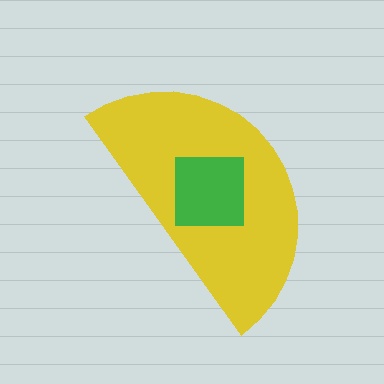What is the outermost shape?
The yellow semicircle.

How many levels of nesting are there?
2.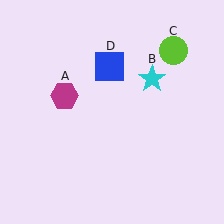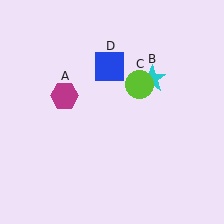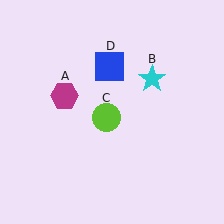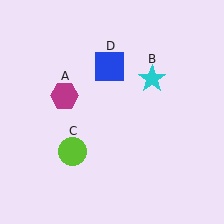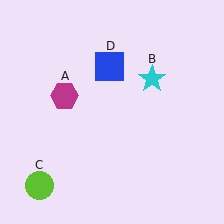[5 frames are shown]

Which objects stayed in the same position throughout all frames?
Magenta hexagon (object A) and cyan star (object B) and blue square (object D) remained stationary.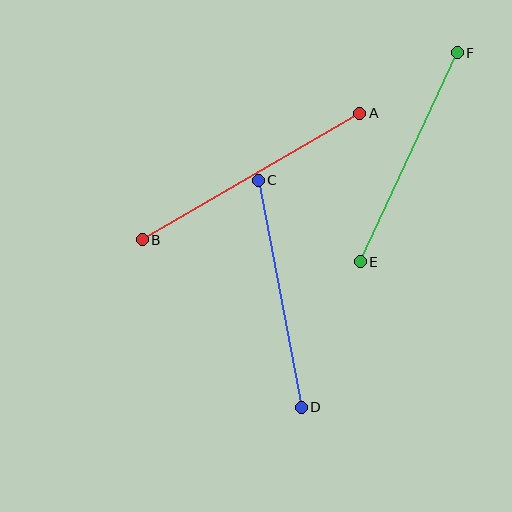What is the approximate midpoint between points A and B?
The midpoint is at approximately (251, 177) pixels.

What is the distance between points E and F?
The distance is approximately 231 pixels.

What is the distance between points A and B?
The distance is approximately 252 pixels.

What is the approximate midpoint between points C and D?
The midpoint is at approximately (280, 294) pixels.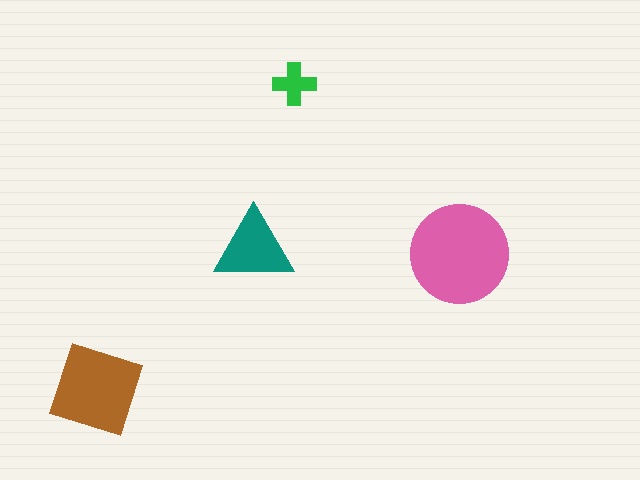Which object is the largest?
The pink circle.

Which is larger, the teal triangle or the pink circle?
The pink circle.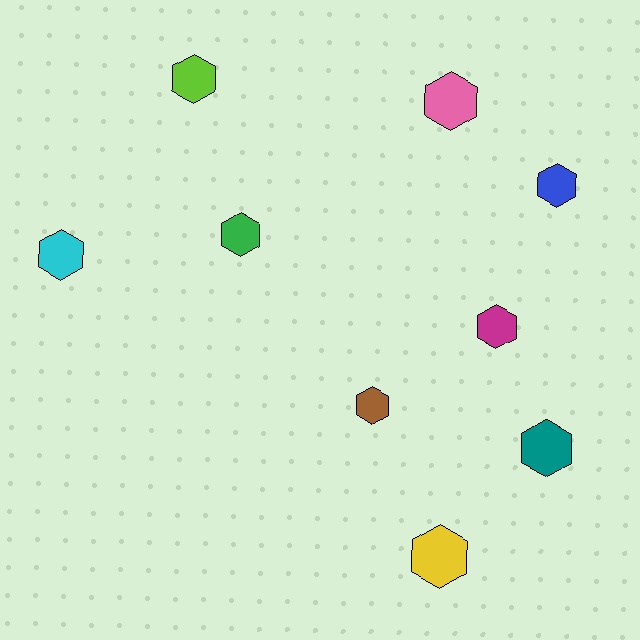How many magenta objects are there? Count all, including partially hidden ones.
There is 1 magenta object.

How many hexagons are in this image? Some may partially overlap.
There are 9 hexagons.